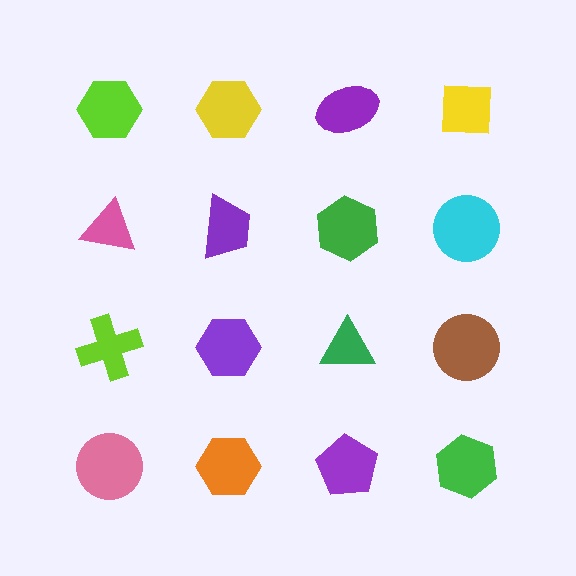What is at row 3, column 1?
A lime cross.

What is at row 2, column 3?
A green hexagon.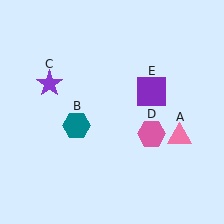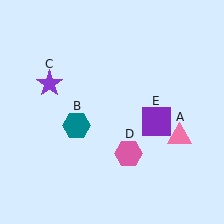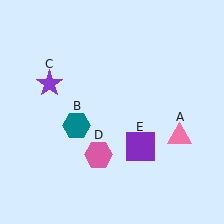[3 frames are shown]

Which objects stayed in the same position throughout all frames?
Pink triangle (object A) and teal hexagon (object B) and purple star (object C) remained stationary.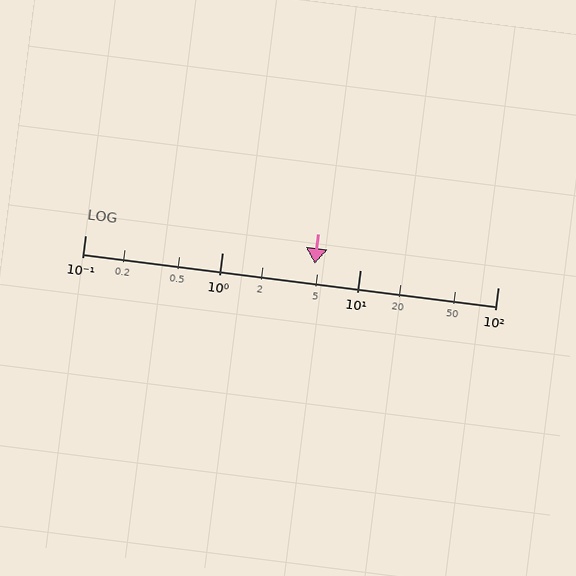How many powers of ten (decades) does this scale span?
The scale spans 3 decades, from 0.1 to 100.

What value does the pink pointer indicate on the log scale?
The pointer indicates approximately 4.7.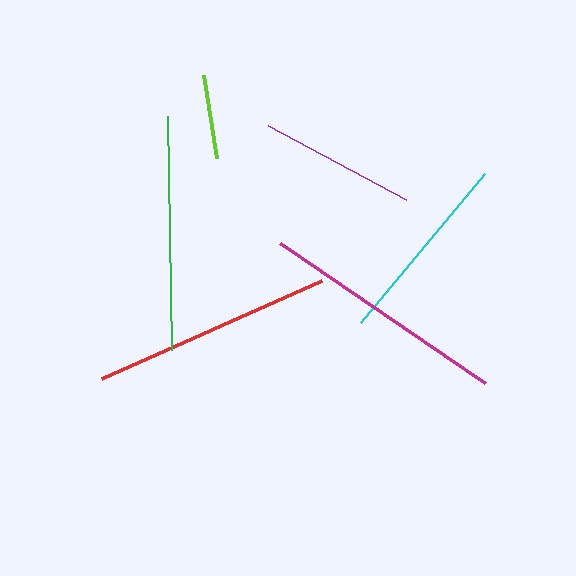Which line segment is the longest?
The magenta line is the longest at approximately 249 pixels.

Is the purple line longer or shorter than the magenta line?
The magenta line is longer than the purple line.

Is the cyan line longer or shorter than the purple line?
The cyan line is longer than the purple line.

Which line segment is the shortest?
The lime line is the shortest at approximately 83 pixels.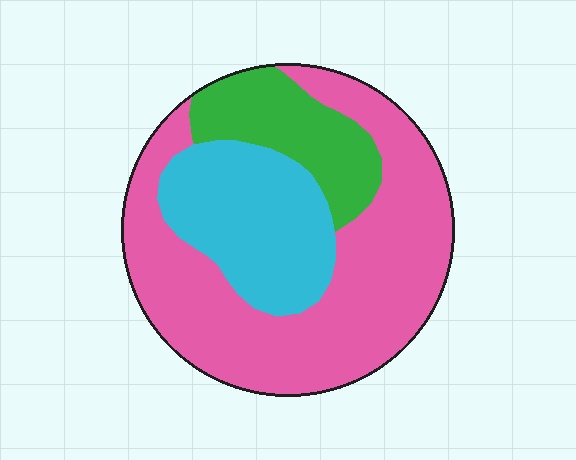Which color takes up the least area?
Green, at roughly 15%.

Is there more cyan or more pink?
Pink.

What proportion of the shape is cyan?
Cyan takes up between a quarter and a half of the shape.